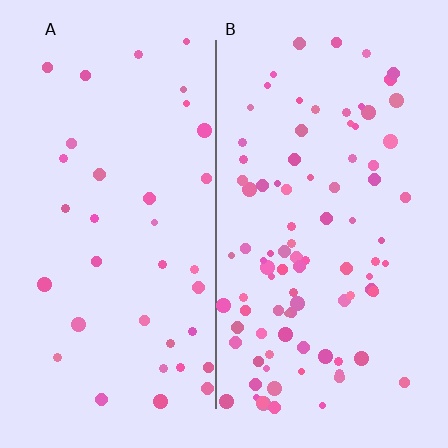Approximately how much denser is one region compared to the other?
Approximately 2.6× — region B over region A.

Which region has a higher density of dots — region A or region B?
B (the right).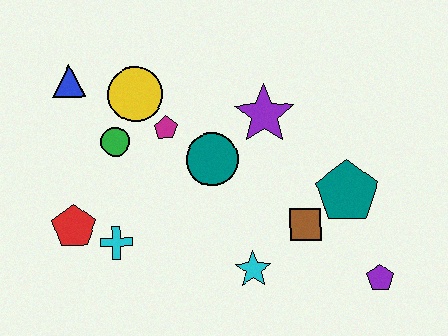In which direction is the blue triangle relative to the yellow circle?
The blue triangle is to the left of the yellow circle.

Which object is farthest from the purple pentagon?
The blue triangle is farthest from the purple pentagon.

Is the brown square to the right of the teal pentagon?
No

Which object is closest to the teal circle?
The magenta pentagon is closest to the teal circle.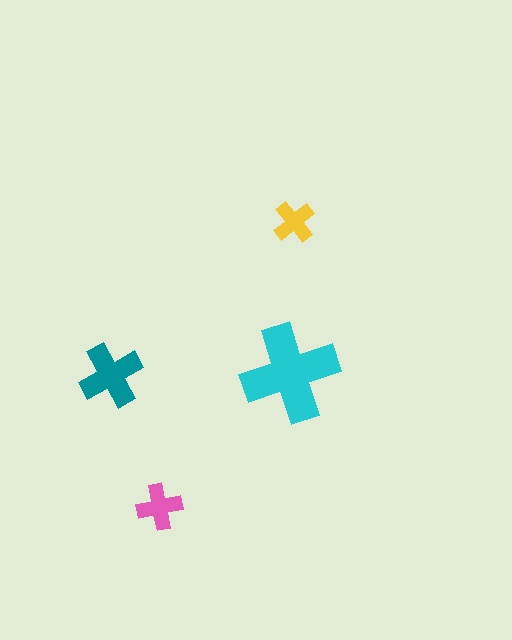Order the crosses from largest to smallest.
the cyan one, the teal one, the pink one, the yellow one.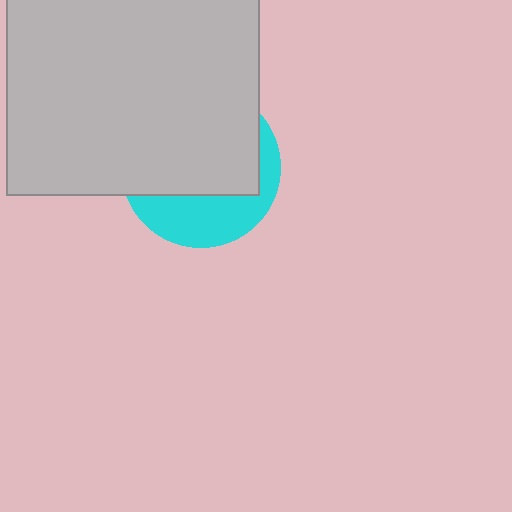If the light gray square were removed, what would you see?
You would see the complete cyan circle.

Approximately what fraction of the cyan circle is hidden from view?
Roughly 65% of the cyan circle is hidden behind the light gray square.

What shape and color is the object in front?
The object in front is a light gray square.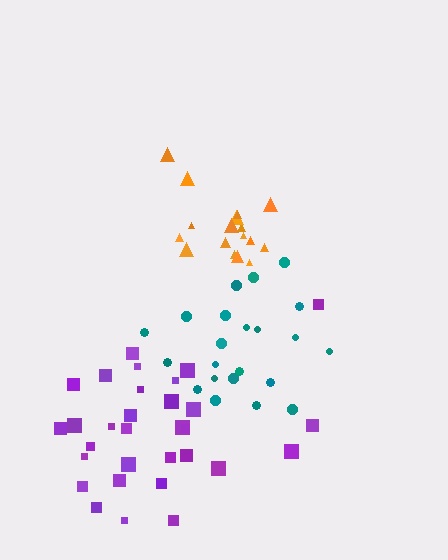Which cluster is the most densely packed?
Orange.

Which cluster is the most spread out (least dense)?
Purple.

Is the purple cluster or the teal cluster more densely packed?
Teal.